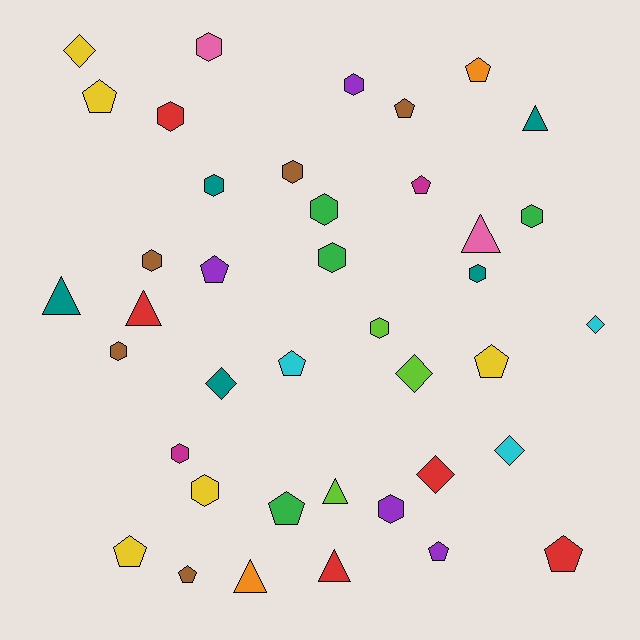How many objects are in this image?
There are 40 objects.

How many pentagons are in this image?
There are 12 pentagons.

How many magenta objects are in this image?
There are 2 magenta objects.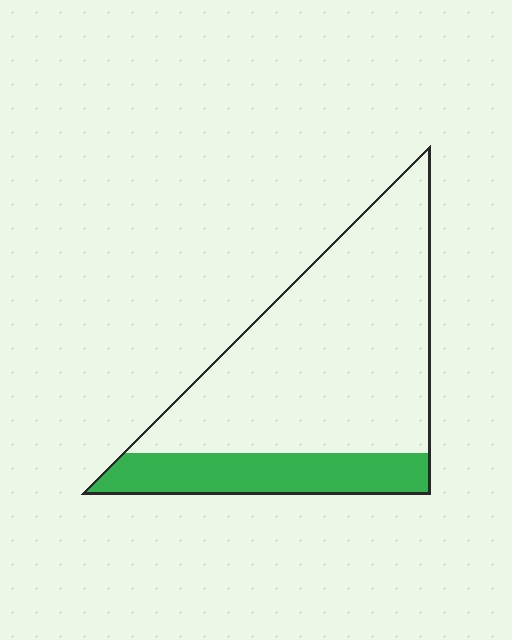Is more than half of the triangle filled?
No.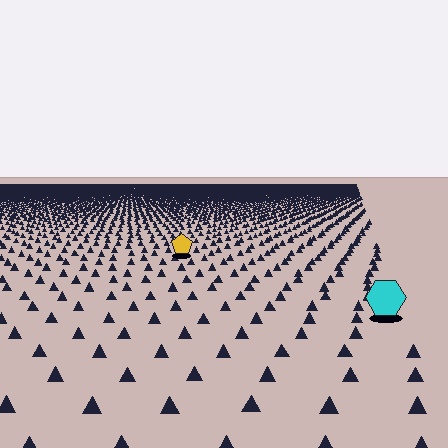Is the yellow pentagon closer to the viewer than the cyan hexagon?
No. The cyan hexagon is closer — you can tell from the texture gradient: the ground texture is coarser near it.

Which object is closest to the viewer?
The cyan hexagon is closest. The texture marks near it are larger and more spread out.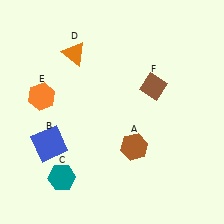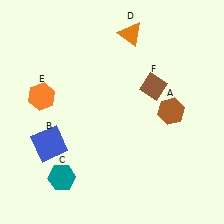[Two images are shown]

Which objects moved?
The objects that moved are: the brown hexagon (A), the orange triangle (D).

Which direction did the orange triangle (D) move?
The orange triangle (D) moved right.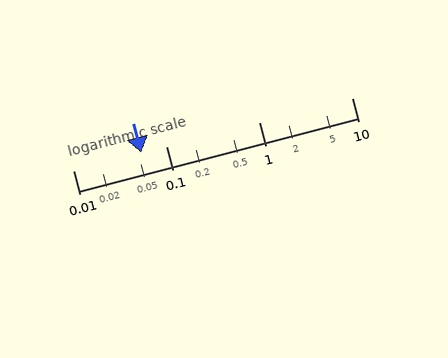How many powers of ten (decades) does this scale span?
The scale spans 3 decades, from 0.01 to 10.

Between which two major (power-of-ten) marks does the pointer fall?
The pointer is between 0.01 and 0.1.